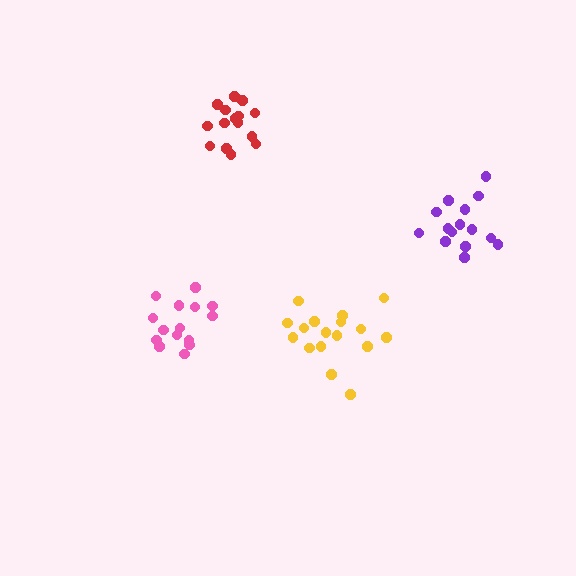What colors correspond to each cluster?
The clusters are colored: pink, yellow, purple, red.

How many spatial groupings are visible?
There are 4 spatial groupings.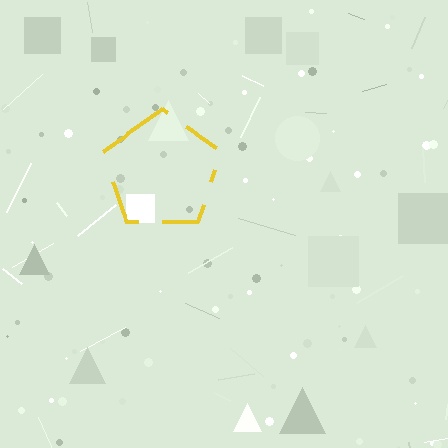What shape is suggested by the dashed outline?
The dashed outline suggests a pentagon.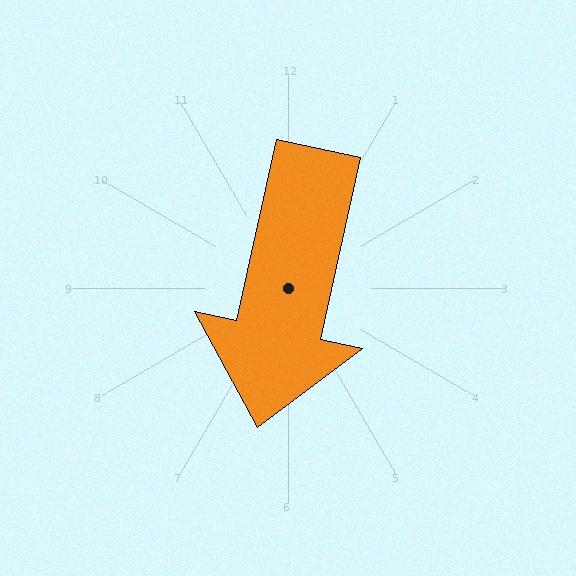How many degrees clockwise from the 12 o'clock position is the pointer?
Approximately 192 degrees.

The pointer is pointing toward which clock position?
Roughly 6 o'clock.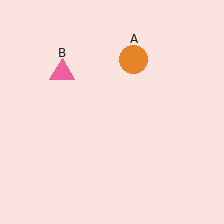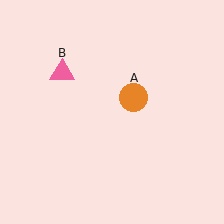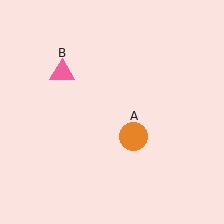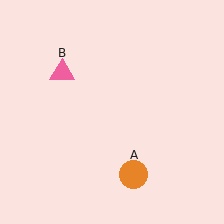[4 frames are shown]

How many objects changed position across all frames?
1 object changed position: orange circle (object A).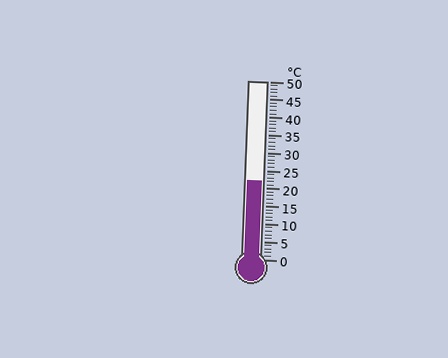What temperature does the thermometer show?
The thermometer shows approximately 22°C.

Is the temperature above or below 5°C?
The temperature is above 5°C.